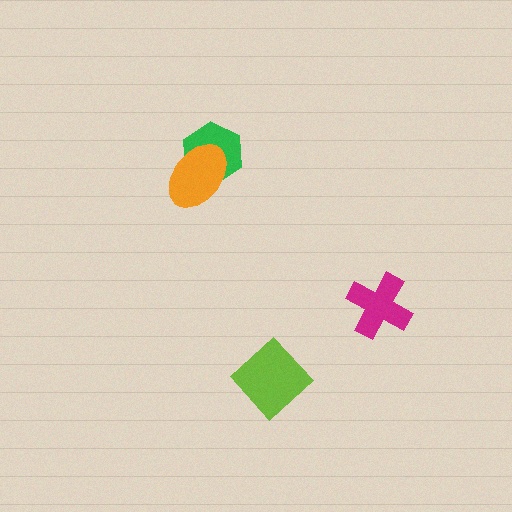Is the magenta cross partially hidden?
No, no other shape covers it.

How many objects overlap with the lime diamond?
0 objects overlap with the lime diamond.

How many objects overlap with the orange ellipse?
1 object overlaps with the orange ellipse.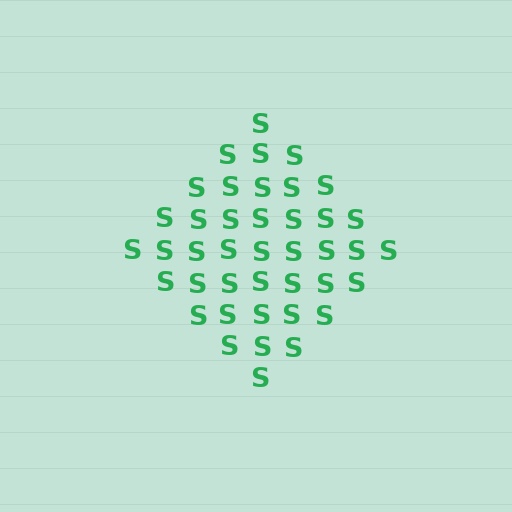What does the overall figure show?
The overall figure shows a diamond.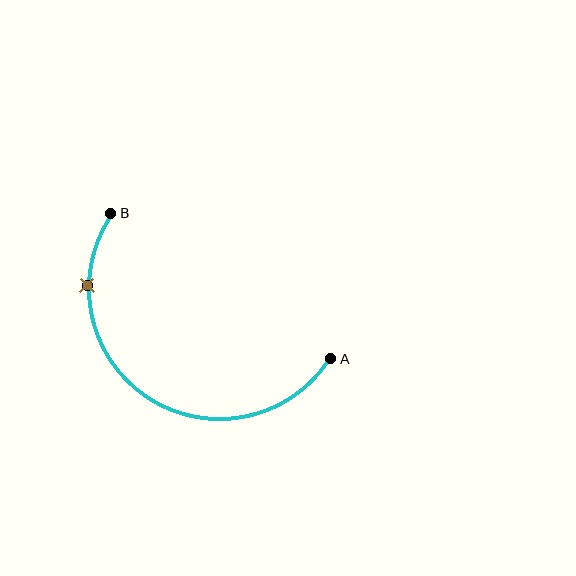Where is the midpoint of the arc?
The arc midpoint is the point on the curve farthest from the straight line joining A and B. It sits below that line.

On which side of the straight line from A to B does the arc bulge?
The arc bulges below the straight line connecting A and B.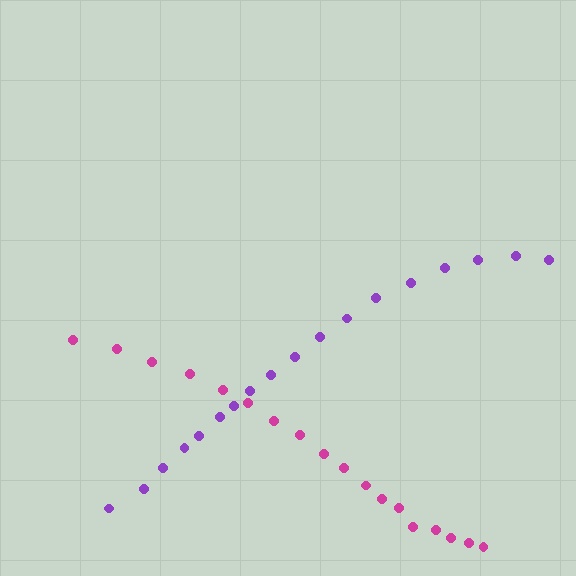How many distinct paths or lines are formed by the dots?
There are 2 distinct paths.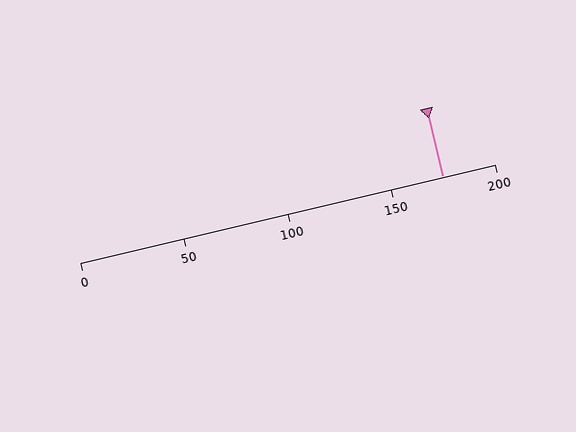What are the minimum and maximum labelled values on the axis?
The axis runs from 0 to 200.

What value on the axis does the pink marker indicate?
The marker indicates approximately 175.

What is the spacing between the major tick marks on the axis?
The major ticks are spaced 50 apart.